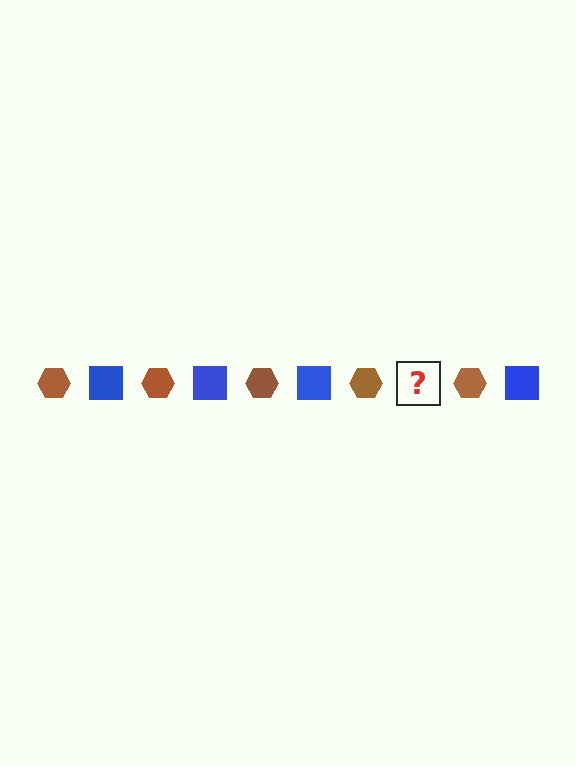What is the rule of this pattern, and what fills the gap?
The rule is that the pattern alternates between brown hexagon and blue square. The gap should be filled with a blue square.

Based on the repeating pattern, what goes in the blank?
The blank should be a blue square.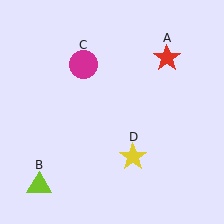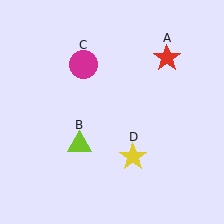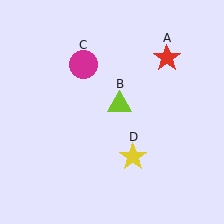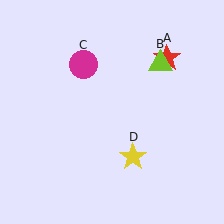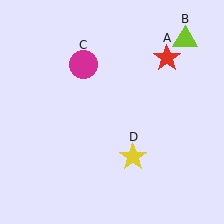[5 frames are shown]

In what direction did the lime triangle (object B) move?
The lime triangle (object B) moved up and to the right.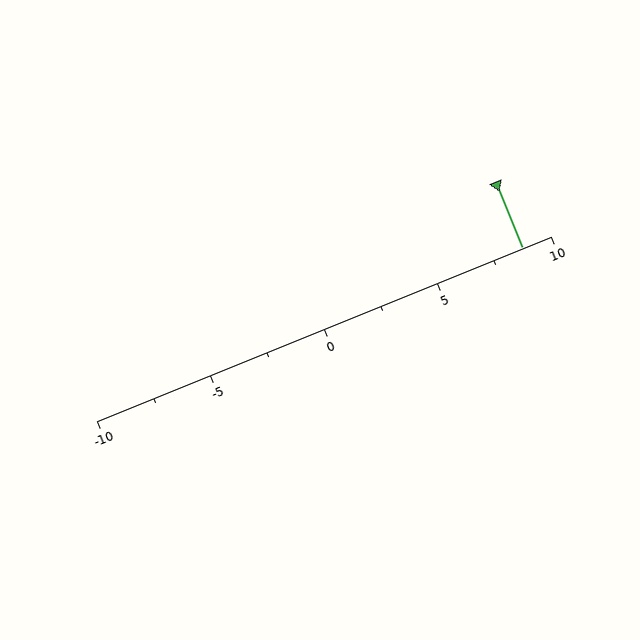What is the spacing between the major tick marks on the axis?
The major ticks are spaced 5 apart.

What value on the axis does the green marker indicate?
The marker indicates approximately 8.8.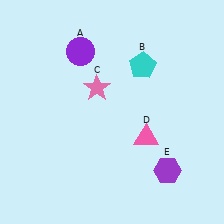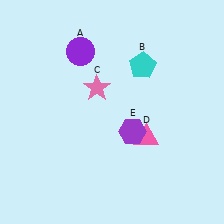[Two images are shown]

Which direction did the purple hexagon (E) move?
The purple hexagon (E) moved up.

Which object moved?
The purple hexagon (E) moved up.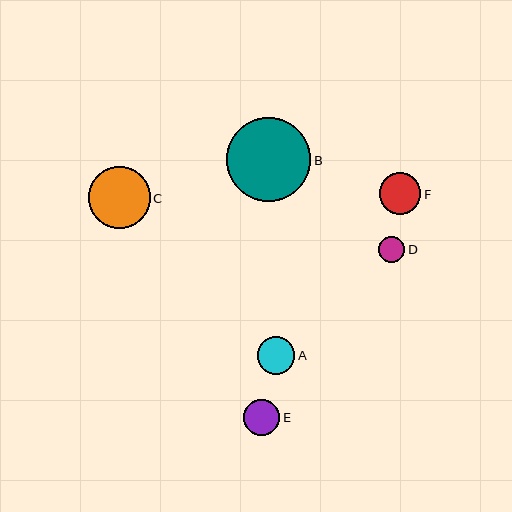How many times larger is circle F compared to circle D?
Circle F is approximately 1.6 times the size of circle D.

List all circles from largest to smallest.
From largest to smallest: B, C, F, A, E, D.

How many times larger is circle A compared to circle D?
Circle A is approximately 1.4 times the size of circle D.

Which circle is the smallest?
Circle D is the smallest with a size of approximately 26 pixels.